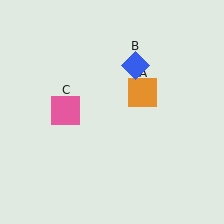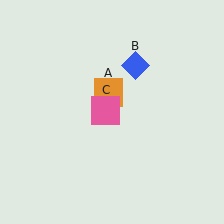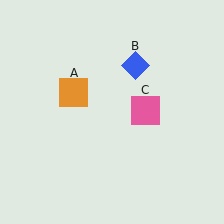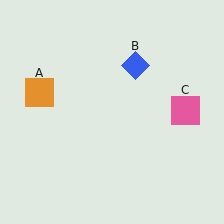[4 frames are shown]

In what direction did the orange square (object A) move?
The orange square (object A) moved left.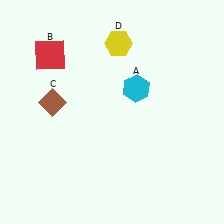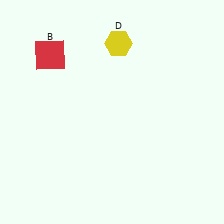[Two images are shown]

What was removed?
The brown diamond (C), the cyan hexagon (A) were removed in Image 2.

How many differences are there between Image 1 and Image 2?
There are 2 differences between the two images.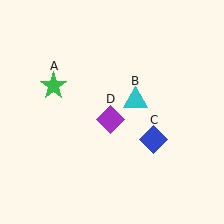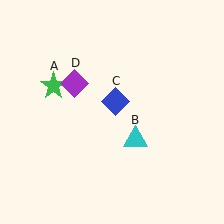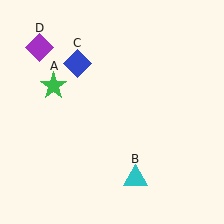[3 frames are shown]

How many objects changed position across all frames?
3 objects changed position: cyan triangle (object B), blue diamond (object C), purple diamond (object D).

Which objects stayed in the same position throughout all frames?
Green star (object A) remained stationary.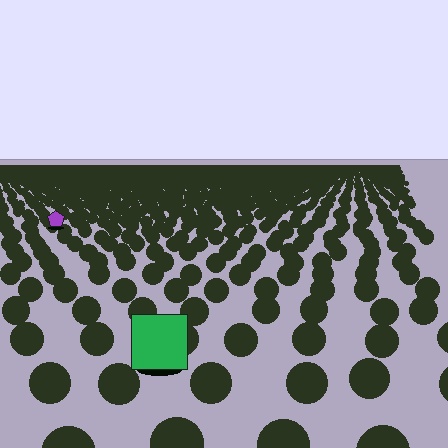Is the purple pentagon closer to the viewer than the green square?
No. The green square is closer — you can tell from the texture gradient: the ground texture is coarser near it.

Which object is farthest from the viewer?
The purple pentagon is farthest from the viewer. It appears smaller and the ground texture around it is denser.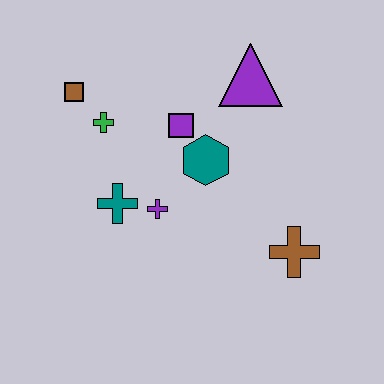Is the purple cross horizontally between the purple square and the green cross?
Yes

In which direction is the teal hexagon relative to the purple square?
The teal hexagon is below the purple square.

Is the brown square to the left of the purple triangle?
Yes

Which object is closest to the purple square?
The teal hexagon is closest to the purple square.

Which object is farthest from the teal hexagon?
The brown square is farthest from the teal hexagon.